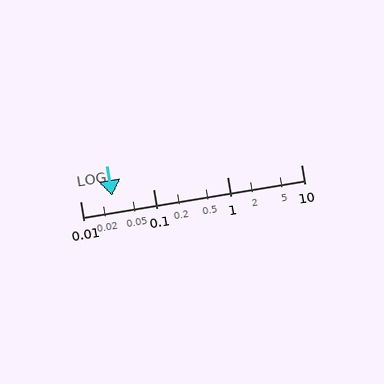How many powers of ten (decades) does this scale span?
The scale spans 3 decades, from 0.01 to 10.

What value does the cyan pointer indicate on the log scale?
The pointer indicates approximately 0.027.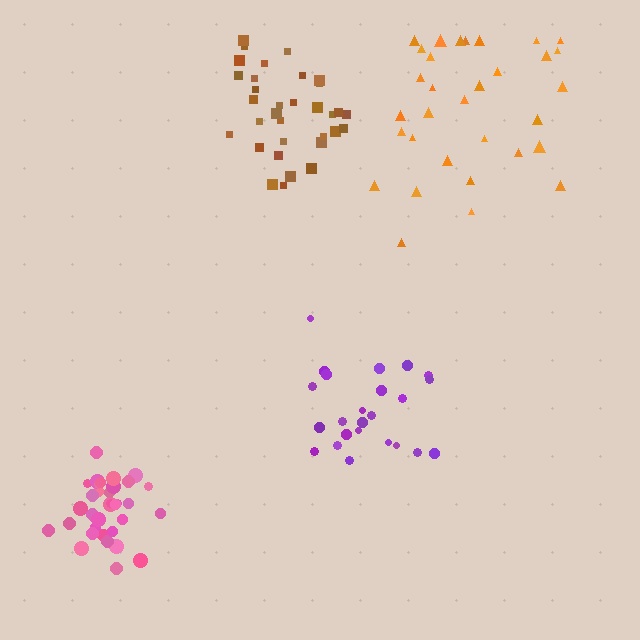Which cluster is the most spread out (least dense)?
Orange.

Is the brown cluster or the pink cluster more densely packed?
Pink.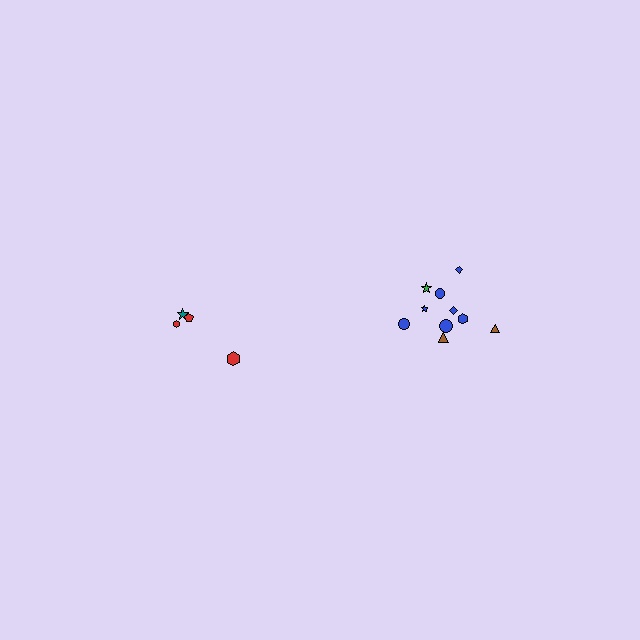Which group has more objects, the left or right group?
The right group.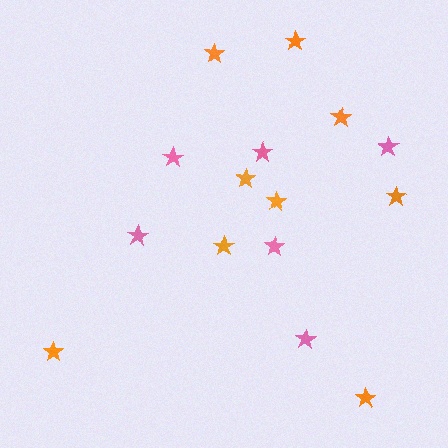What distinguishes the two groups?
There are 2 groups: one group of pink stars (6) and one group of orange stars (9).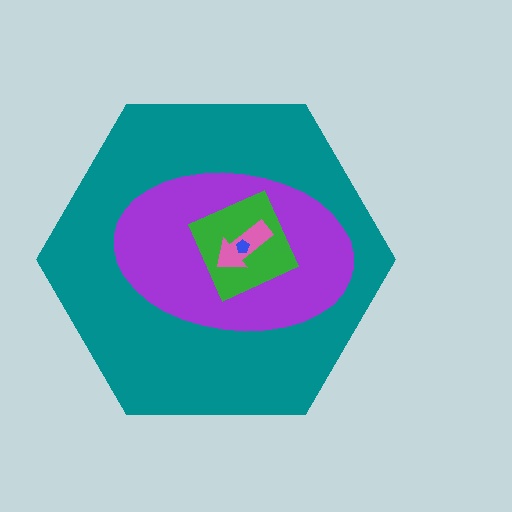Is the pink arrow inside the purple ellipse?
Yes.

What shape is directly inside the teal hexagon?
The purple ellipse.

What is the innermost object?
The blue pentagon.